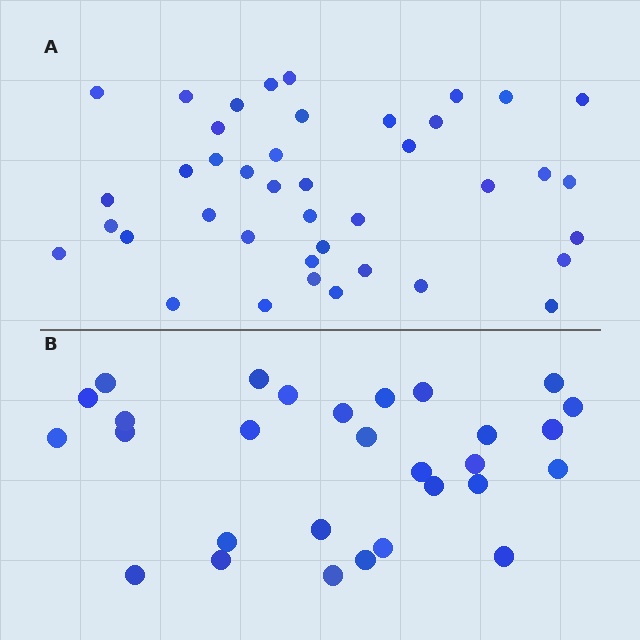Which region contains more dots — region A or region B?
Region A (the top region) has more dots.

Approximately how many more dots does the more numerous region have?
Region A has roughly 12 or so more dots than region B.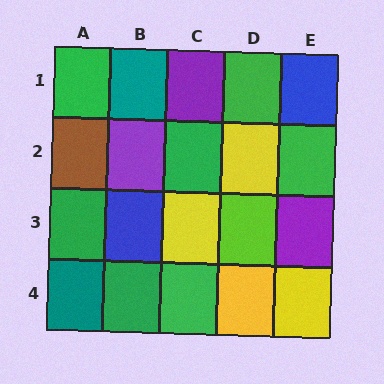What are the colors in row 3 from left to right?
Green, blue, yellow, lime, purple.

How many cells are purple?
3 cells are purple.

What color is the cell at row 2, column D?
Yellow.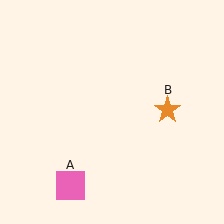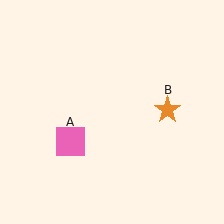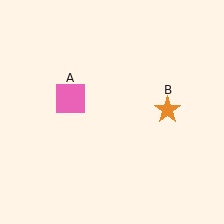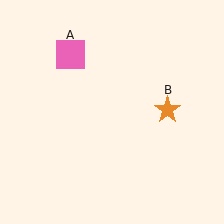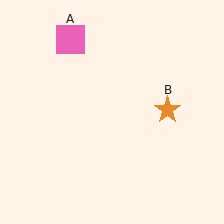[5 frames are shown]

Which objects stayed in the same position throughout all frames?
Orange star (object B) remained stationary.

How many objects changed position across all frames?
1 object changed position: pink square (object A).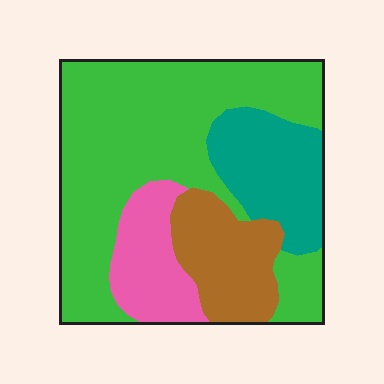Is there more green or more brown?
Green.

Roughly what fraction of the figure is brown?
Brown takes up about one sixth (1/6) of the figure.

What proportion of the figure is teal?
Teal covers roughly 15% of the figure.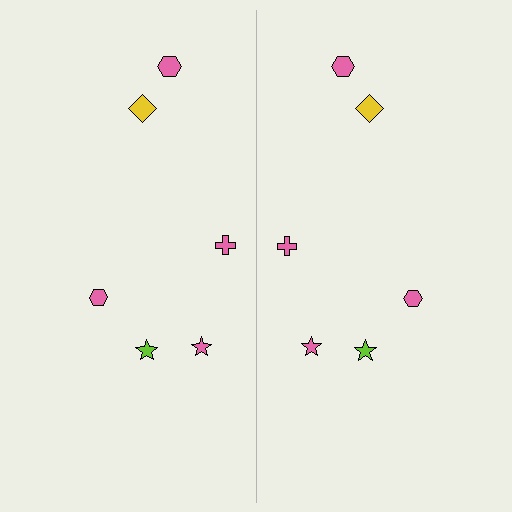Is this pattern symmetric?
Yes, this pattern has bilateral (reflection) symmetry.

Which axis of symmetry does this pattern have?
The pattern has a vertical axis of symmetry running through the center of the image.